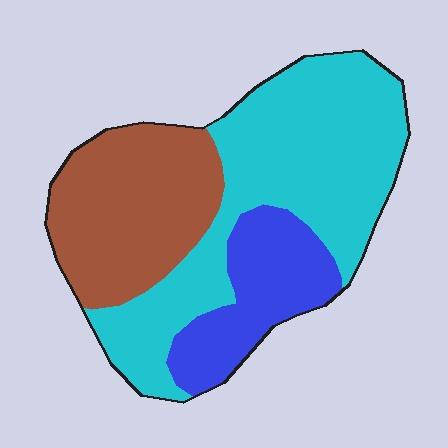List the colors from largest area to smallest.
From largest to smallest: cyan, brown, blue.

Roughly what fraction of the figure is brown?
Brown covers 31% of the figure.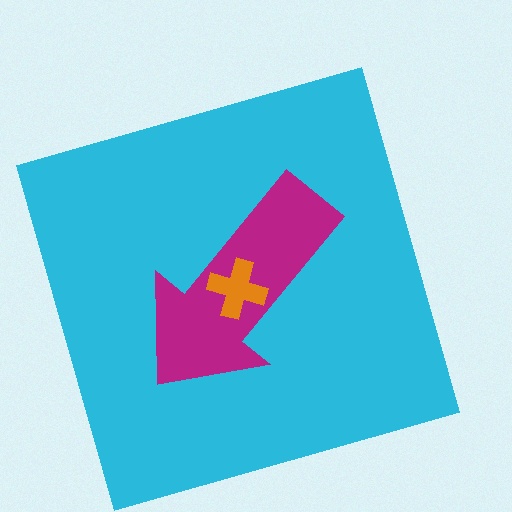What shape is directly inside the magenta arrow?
The orange cross.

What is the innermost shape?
The orange cross.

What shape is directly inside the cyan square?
The magenta arrow.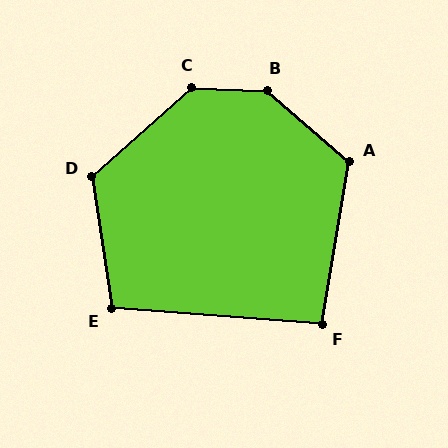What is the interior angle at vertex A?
Approximately 121 degrees (obtuse).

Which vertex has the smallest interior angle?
F, at approximately 95 degrees.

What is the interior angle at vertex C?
Approximately 136 degrees (obtuse).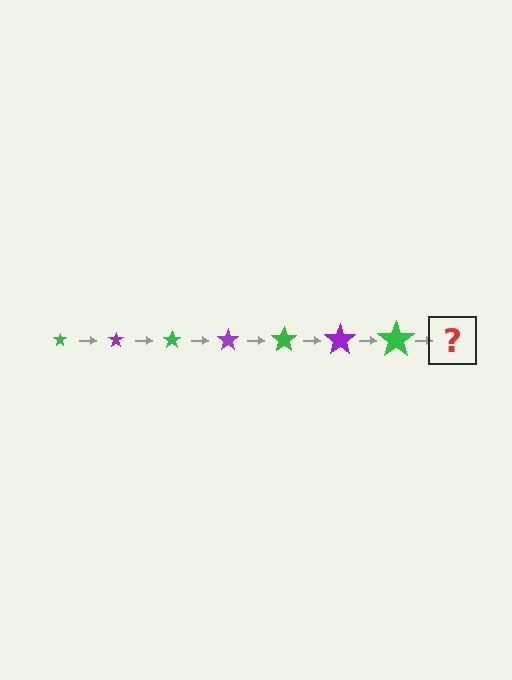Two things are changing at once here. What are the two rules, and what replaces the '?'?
The two rules are that the star grows larger each step and the color cycles through green and purple. The '?' should be a purple star, larger than the previous one.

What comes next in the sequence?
The next element should be a purple star, larger than the previous one.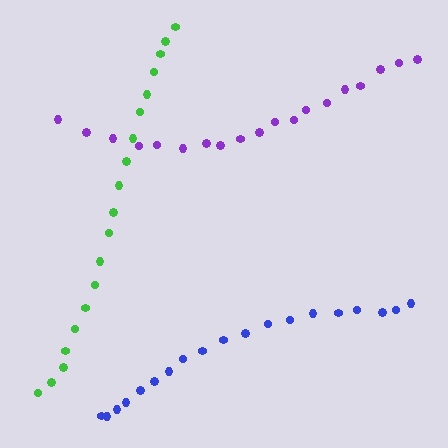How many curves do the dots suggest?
There are 3 distinct paths.